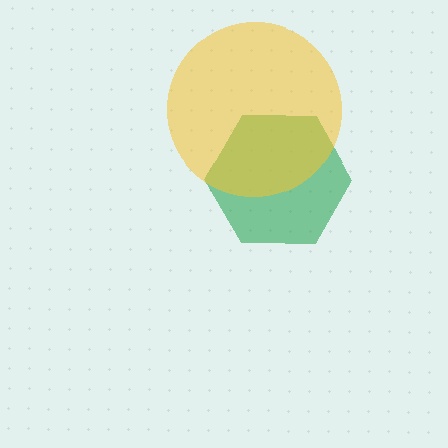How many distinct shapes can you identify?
There are 2 distinct shapes: a green hexagon, a yellow circle.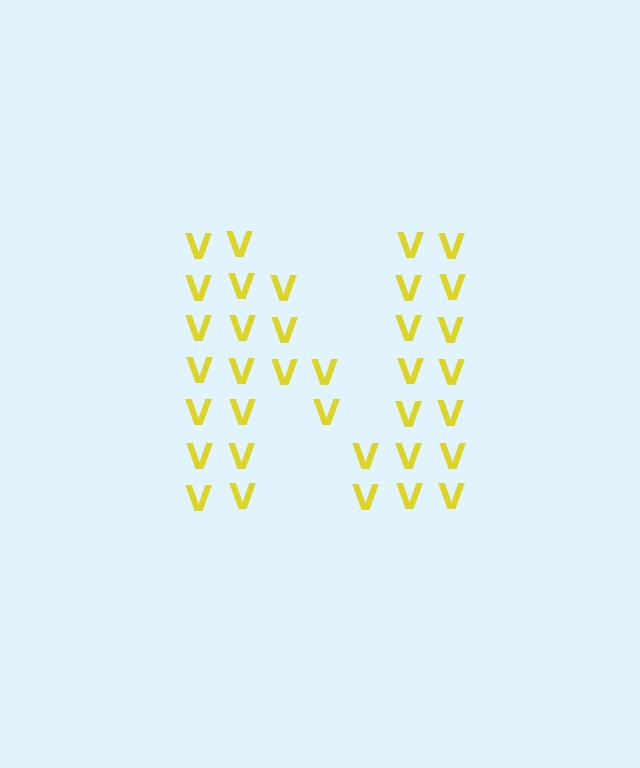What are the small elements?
The small elements are letter V's.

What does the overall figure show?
The overall figure shows the letter N.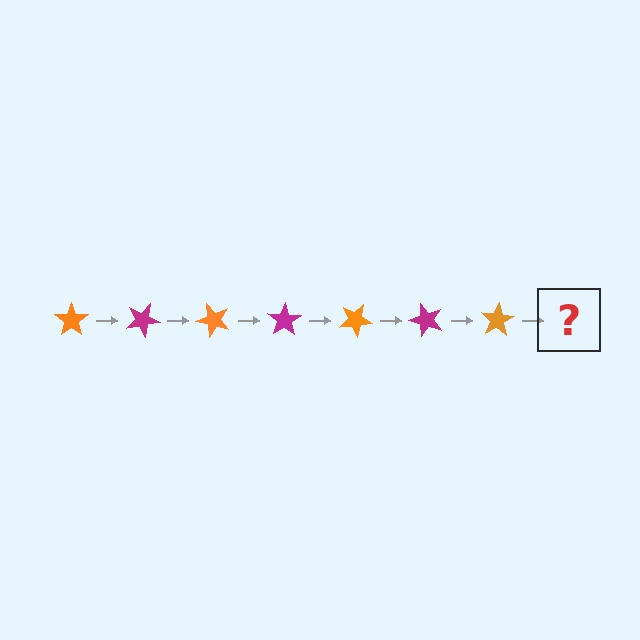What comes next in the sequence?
The next element should be a magenta star, rotated 175 degrees from the start.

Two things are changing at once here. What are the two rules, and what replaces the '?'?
The two rules are that it rotates 25 degrees each step and the color cycles through orange and magenta. The '?' should be a magenta star, rotated 175 degrees from the start.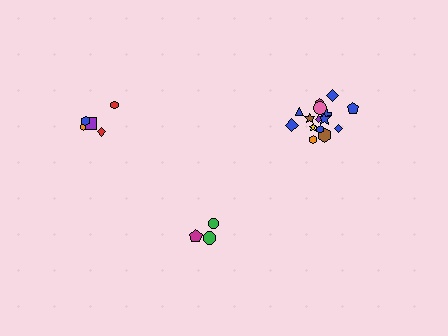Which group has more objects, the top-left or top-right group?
The top-right group.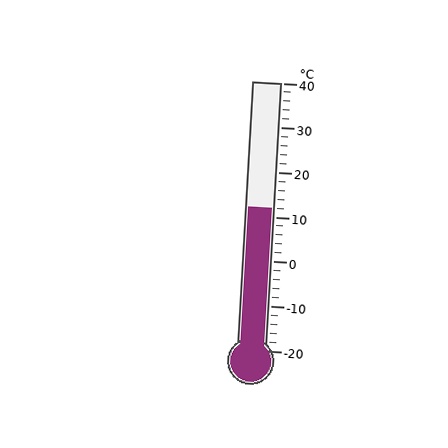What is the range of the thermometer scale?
The thermometer scale ranges from -20°C to 40°C.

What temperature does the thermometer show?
The thermometer shows approximately 12°C.